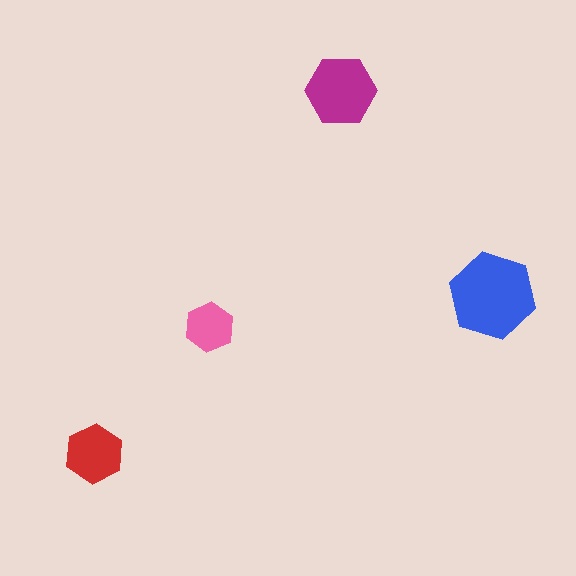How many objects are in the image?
There are 4 objects in the image.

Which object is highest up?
The magenta hexagon is topmost.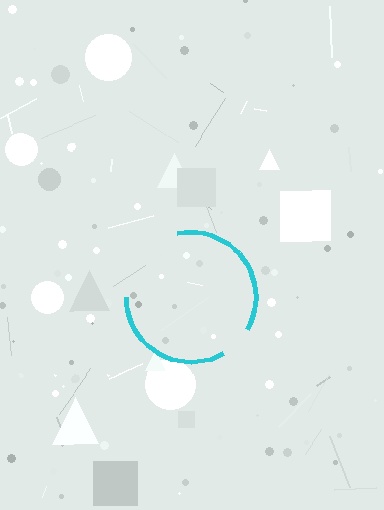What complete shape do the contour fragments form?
The contour fragments form a circle.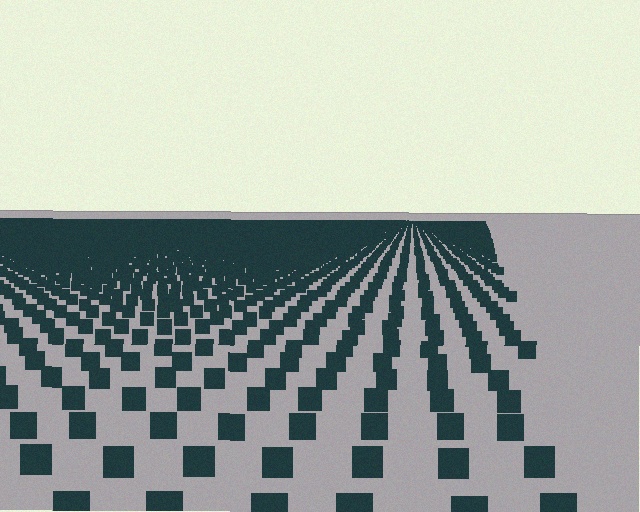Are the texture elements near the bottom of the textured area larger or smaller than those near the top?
Larger. Near the bottom, elements are closer to the viewer and appear at a bigger on-screen size.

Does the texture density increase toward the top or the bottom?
Density increases toward the top.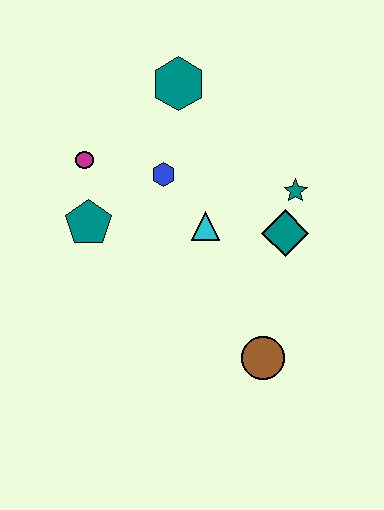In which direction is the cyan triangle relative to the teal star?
The cyan triangle is to the left of the teal star.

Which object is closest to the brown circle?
The teal diamond is closest to the brown circle.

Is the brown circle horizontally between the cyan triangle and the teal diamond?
Yes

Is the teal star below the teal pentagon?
No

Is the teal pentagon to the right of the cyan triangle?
No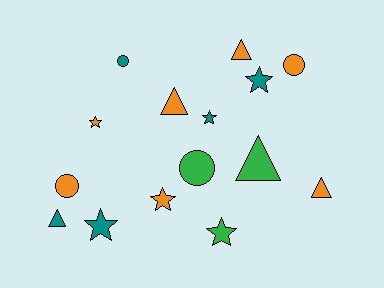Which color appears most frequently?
Orange, with 7 objects.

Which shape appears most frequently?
Star, with 6 objects.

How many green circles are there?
There is 1 green circle.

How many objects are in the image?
There are 15 objects.